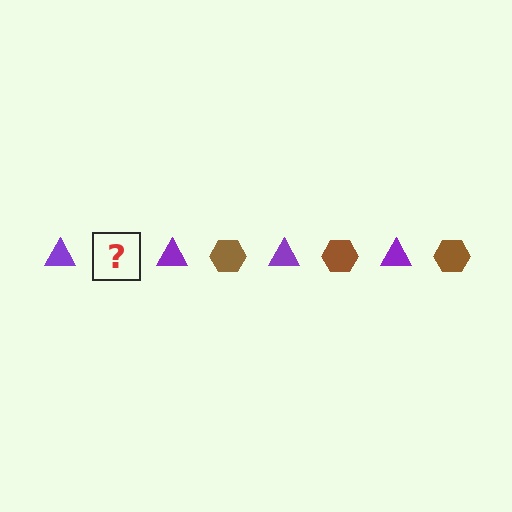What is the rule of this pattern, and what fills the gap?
The rule is that the pattern alternates between purple triangle and brown hexagon. The gap should be filled with a brown hexagon.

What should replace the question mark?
The question mark should be replaced with a brown hexagon.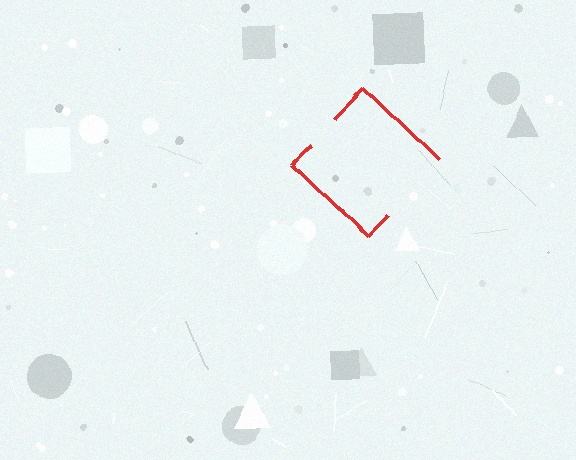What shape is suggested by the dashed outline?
The dashed outline suggests a diamond.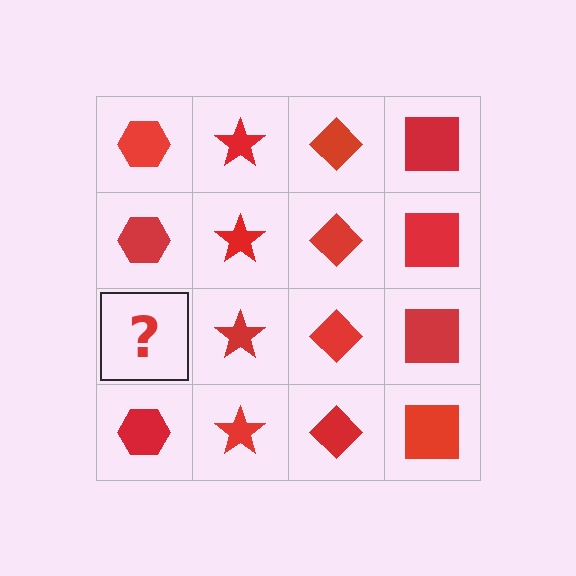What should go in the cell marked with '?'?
The missing cell should contain a red hexagon.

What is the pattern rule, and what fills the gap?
The rule is that each column has a consistent shape. The gap should be filled with a red hexagon.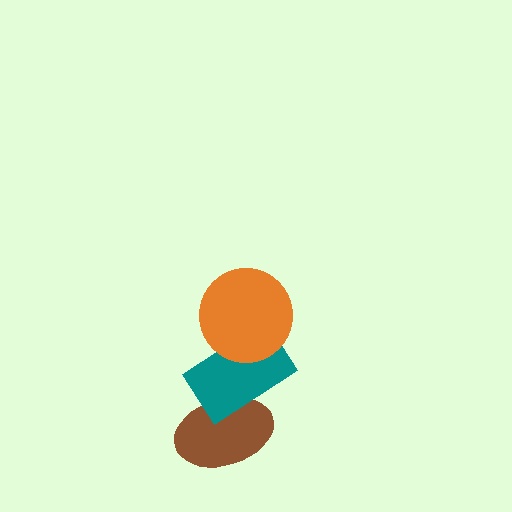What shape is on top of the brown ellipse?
The teal rectangle is on top of the brown ellipse.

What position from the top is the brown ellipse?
The brown ellipse is 3rd from the top.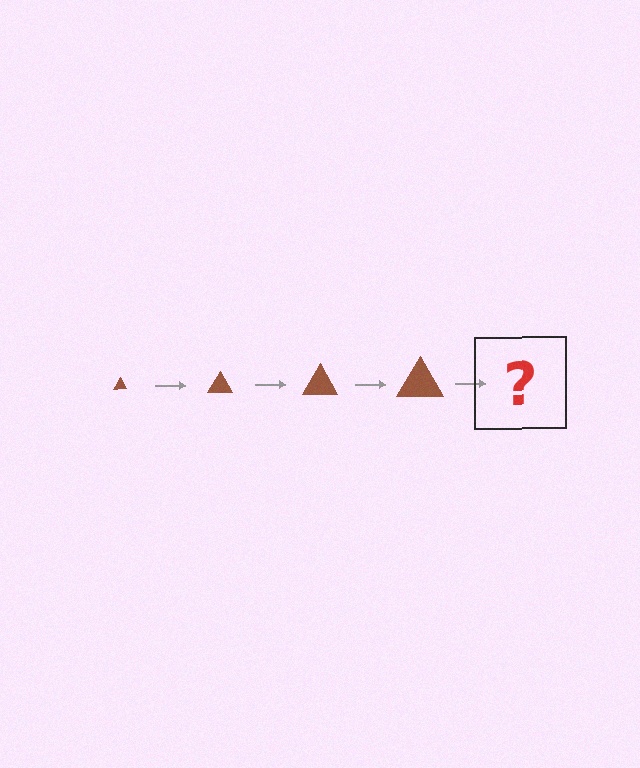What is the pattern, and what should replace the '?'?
The pattern is that the triangle gets progressively larger each step. The '?' should be a brown triangle, larger than the previous one.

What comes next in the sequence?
The next element should be a brown triangle, larger than the previous one.